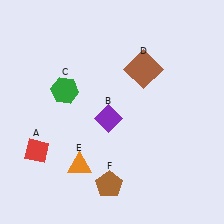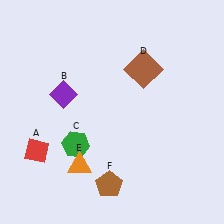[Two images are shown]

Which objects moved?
The objects that moved are: the purple diamond (B), the green hexagon (C).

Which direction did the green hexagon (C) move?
The green hexagon (C) moved down.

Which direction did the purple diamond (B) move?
The purple diamond (B) moved left.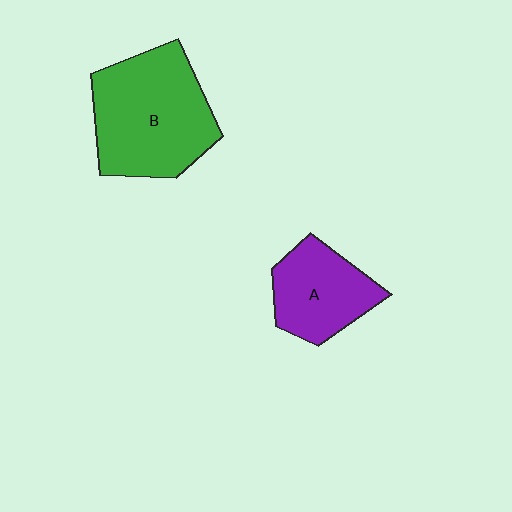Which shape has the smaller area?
Shape A (purple).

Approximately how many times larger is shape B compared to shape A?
Approximately 1.7 times.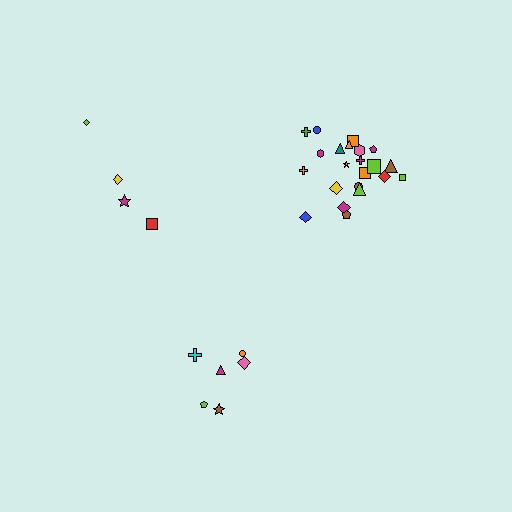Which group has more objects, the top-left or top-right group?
The top-right group.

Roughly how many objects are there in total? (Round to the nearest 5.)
Roughly 30 objects in total.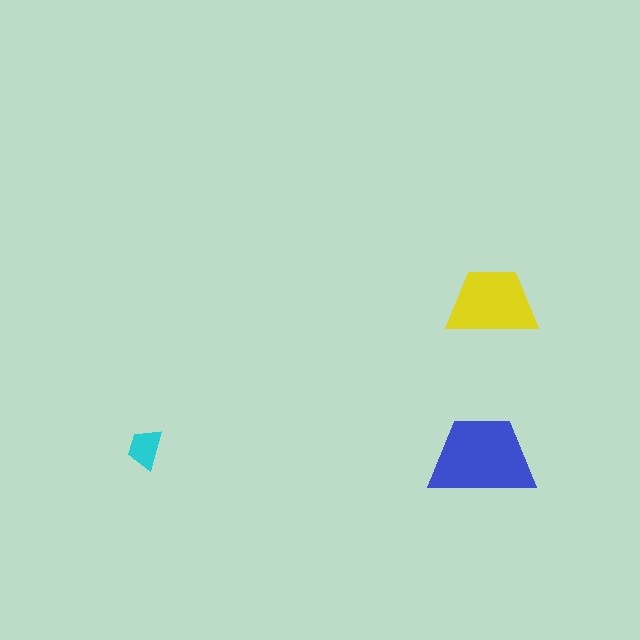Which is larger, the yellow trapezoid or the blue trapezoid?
The blue one.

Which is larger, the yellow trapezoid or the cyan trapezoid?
The yellow one.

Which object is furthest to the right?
The yellow trapezoid is rightmost.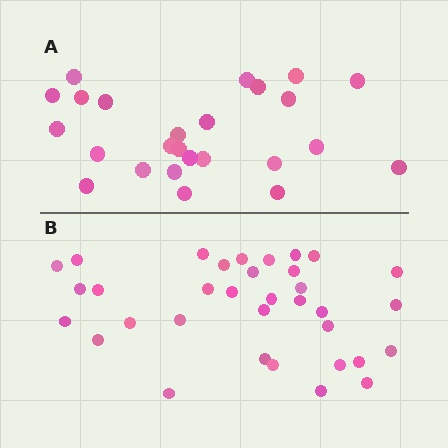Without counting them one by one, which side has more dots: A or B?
Region B (the bottom region) has more dots.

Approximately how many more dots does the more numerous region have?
Region B has roughly 8 or so more dots than region A.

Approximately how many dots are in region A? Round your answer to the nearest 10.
About 20 dots. (The exact count is 25, which rounds to 20.)